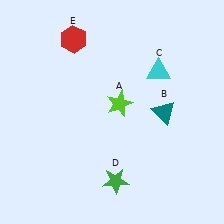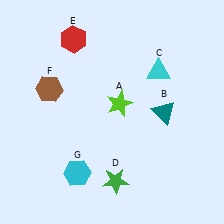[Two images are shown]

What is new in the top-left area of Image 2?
A brown hexagon (F) was added in the top-left area of Image 2.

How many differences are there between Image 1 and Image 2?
There are 2 differences between the two images.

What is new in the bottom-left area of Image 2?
A cyan hexagon (G) was added in the bottom-left area of Image 2.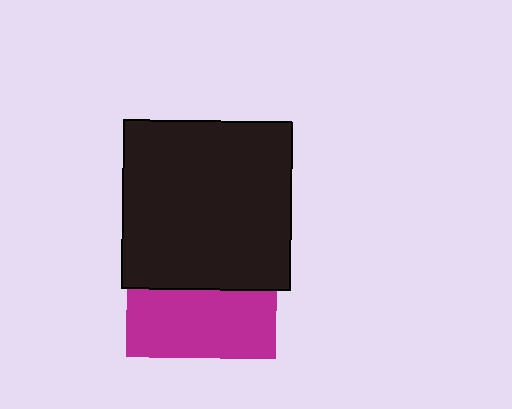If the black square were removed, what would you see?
You would see the complete magenta square.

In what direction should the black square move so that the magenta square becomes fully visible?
The black square should move up. That is the shortest direction to clear the overlap and leave the magenta square fully visible.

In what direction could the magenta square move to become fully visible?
The magenta square could move down. That would shift it out from behind the black square entirely.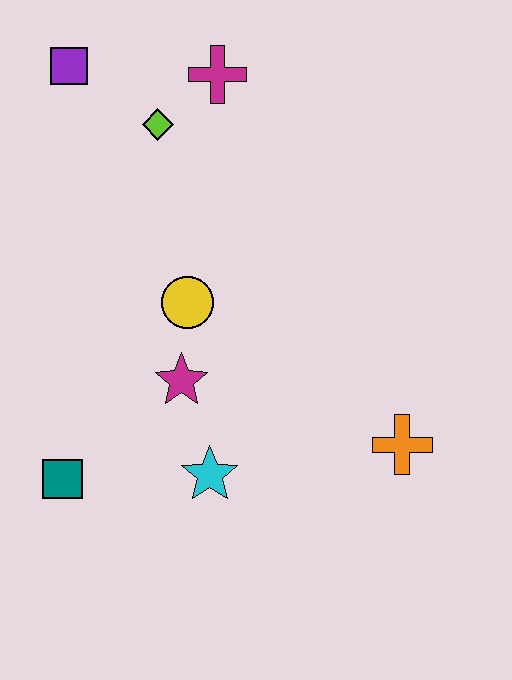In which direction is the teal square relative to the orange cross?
The teal square is to the left of the orange cross.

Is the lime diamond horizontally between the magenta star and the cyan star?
No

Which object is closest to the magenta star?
The yellow circle is closest to the magenta star.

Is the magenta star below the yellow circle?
Yes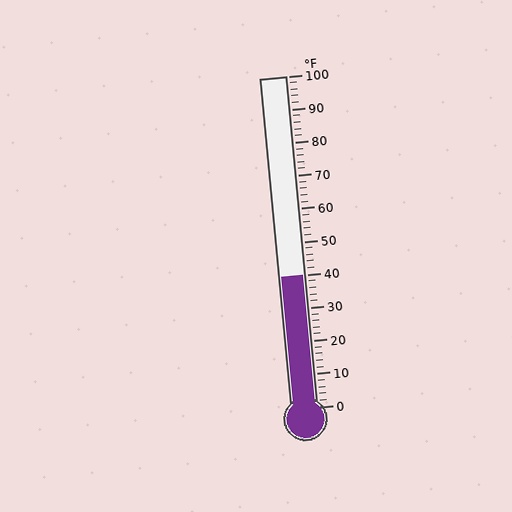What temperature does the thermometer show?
The thermometer shows approximately 40°F.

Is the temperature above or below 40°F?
The temperature is at 40°F.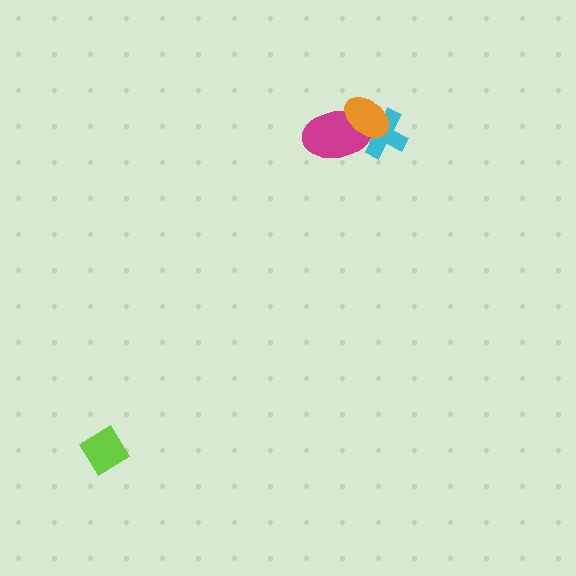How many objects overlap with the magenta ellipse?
2 objects overlap with the magenta ellipse.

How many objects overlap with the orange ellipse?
2 objects overlap with the orange ellipse.